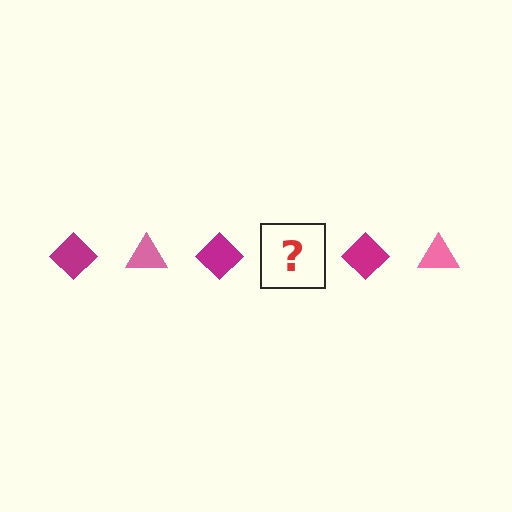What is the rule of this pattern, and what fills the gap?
The rule is that the pattern alternates between magenta diamond and pink triangle. The gap should be filled with a pink triangle.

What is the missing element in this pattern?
The missing element is a pink triangle.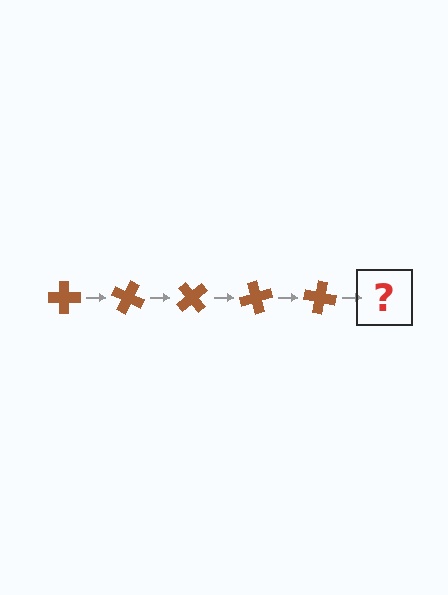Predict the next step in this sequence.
The next step is a brown cross rotated 125 degrees.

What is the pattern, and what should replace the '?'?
The pattern is that the cross rotates 25 degrees each step. The '?' should be a brown cross rotated 125 degrees.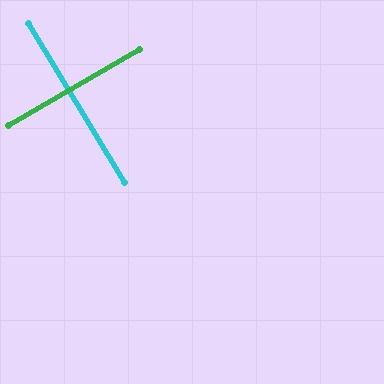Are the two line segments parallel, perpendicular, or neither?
Perpendicular — they meet at approximately 89°.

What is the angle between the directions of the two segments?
Approximately 89 degrees.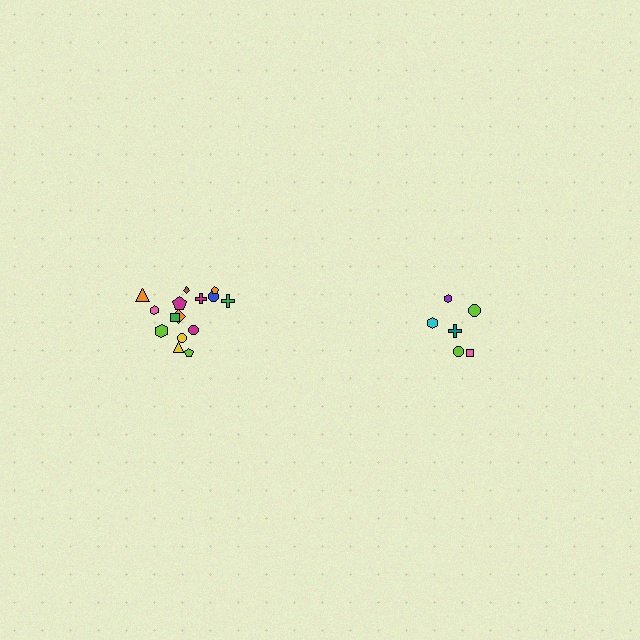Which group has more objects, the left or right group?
The left group.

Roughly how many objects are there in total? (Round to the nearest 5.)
Roughly 20 objects in total.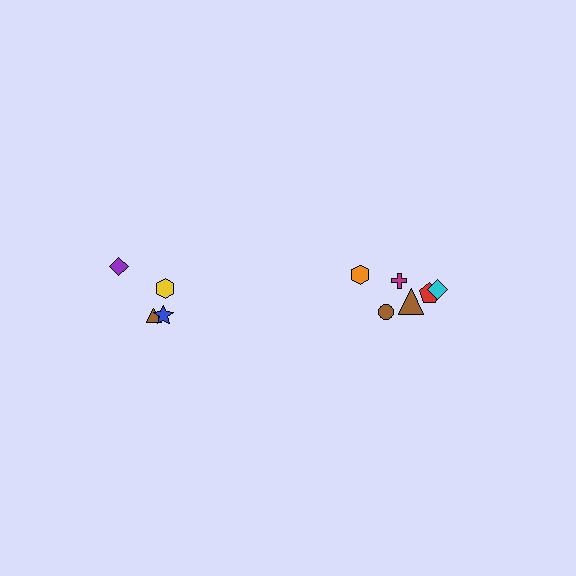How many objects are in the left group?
There are 4 objects.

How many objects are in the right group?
There are 6 objects.